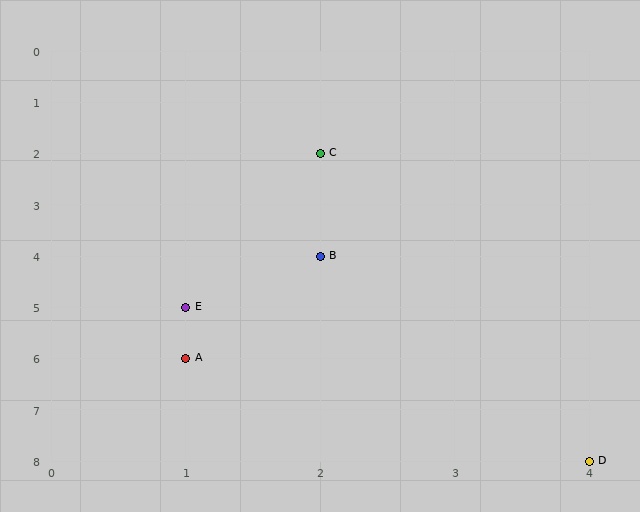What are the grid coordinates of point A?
Point A is at grid coordinates (1, 6).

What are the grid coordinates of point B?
Point B is at grid coordinates (2, 4).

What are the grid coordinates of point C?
Point C is at grid coordinates (2, 2).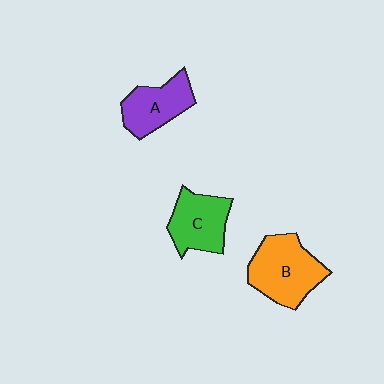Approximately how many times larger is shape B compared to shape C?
Approximately 1.3 times.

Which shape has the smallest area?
Shape A (purple).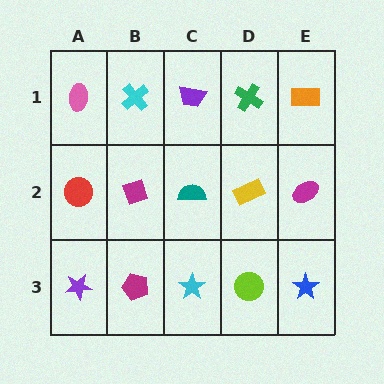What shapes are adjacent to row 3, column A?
A red circle (row 2, column A), a magenta pentagon (row 3, column B).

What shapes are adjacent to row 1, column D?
A yellow rectangle (row 2, column D), a purple trapezoid (row 1, column C), an orange rectangle (row 1, column E).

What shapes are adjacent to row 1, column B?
A magenta diamond (row 2, column B), a pink ellipse (row 1, column A), a purple trapezoid (row 1, column C).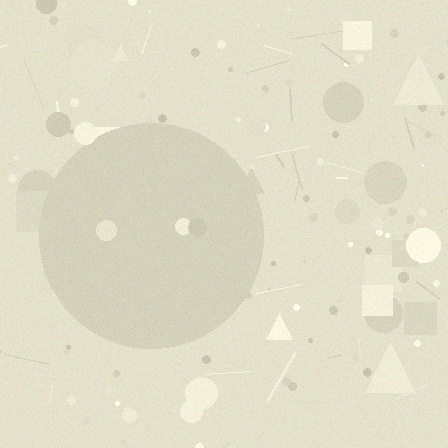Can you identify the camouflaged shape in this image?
The camouflaged shape is a circle.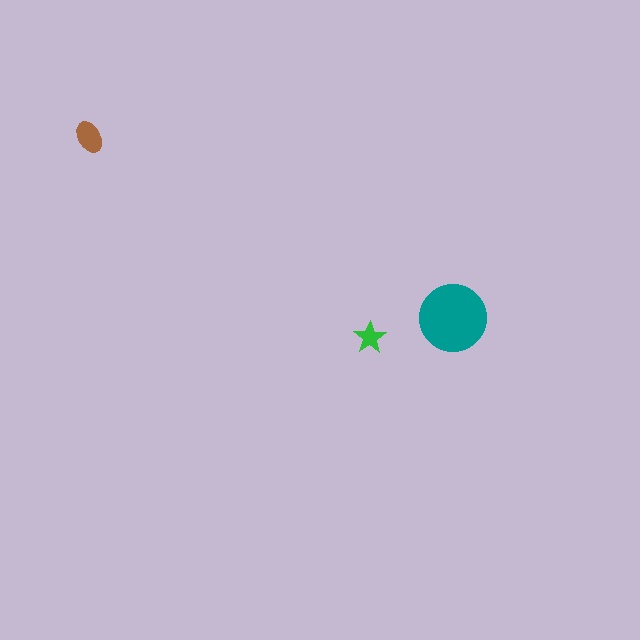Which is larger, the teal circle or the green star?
The teal circle.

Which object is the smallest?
The green star.